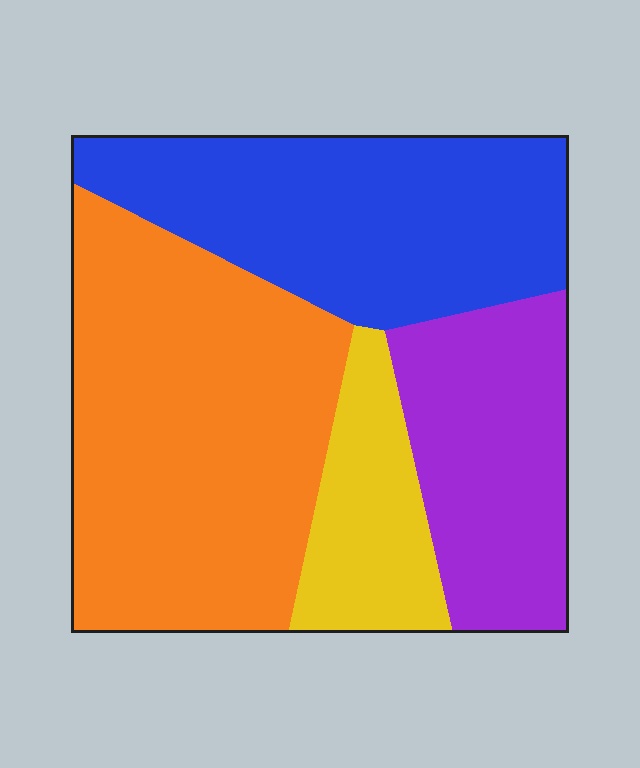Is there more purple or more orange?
Orange.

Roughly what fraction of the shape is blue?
Blue takes up between a sixth and a third of the shape.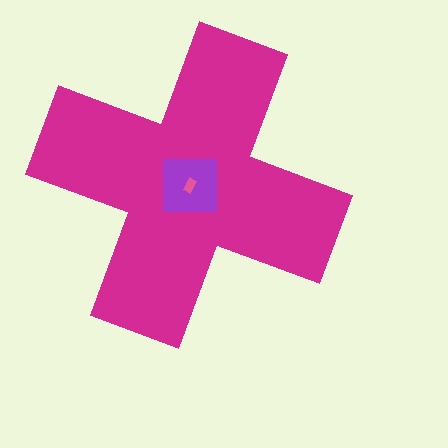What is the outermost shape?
The magenta cross.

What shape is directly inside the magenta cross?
The purple square.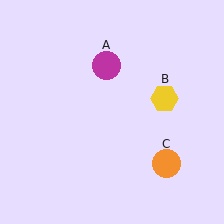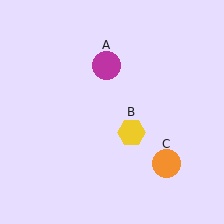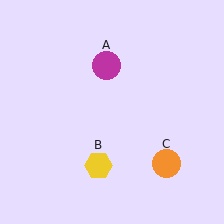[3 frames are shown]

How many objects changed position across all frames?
1 object changed position: yellow hexagon (object B).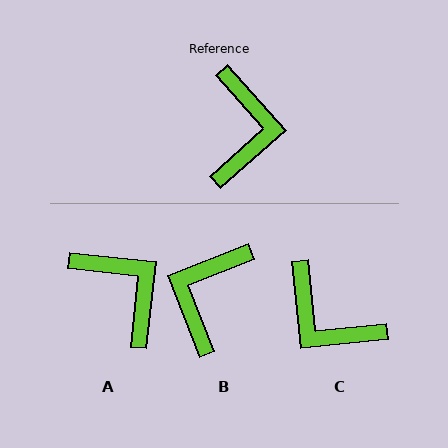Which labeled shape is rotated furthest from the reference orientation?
B, about 160 degrees away.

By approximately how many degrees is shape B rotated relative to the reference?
Approximately 160 degrees counter-clockwise.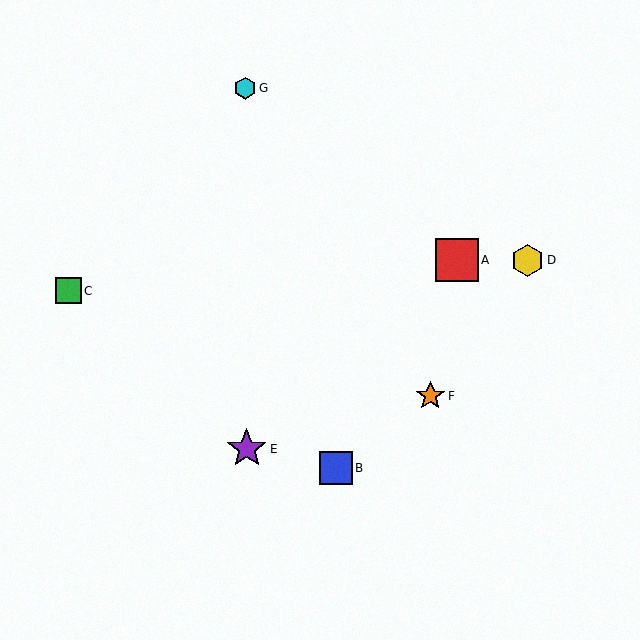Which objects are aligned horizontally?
Objects A, D are aligned horizontally.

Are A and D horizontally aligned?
Yes, both are at y≈260.